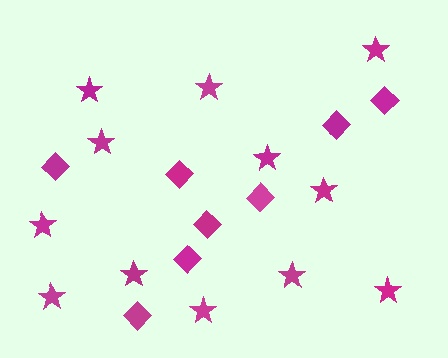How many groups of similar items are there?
There are 2 groups: one group of diamonds (8) and one group of stars (12).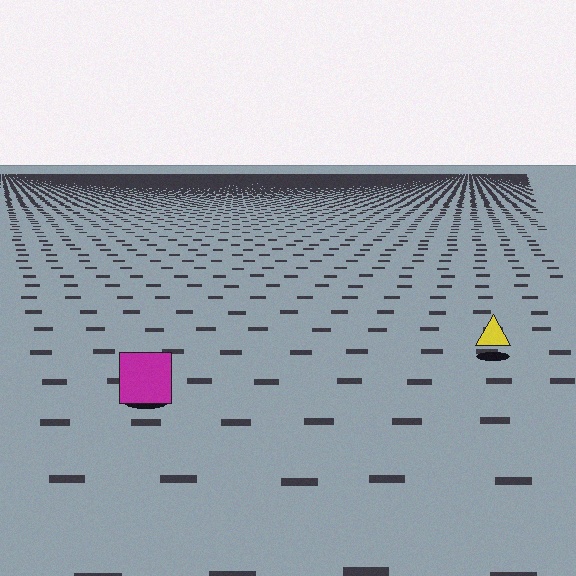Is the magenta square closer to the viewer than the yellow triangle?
Yes. The magenta square is closer — you can tell from the texture gradient: the ground texture is coarser near it.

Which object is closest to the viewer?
The magenta square is closest. The texture marks near it are larger and more spread out.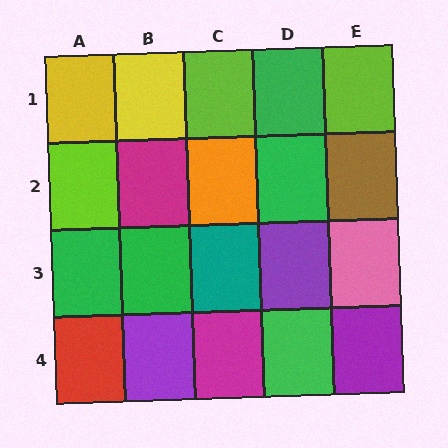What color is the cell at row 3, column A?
Green.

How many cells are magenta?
2 cells are magenta.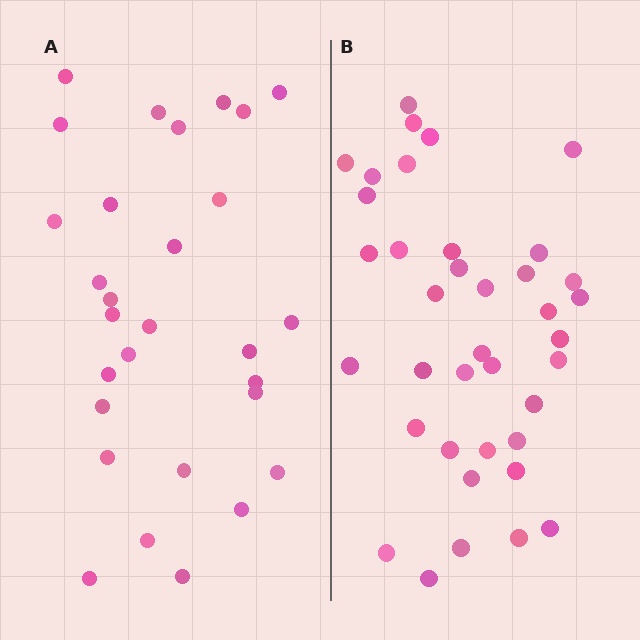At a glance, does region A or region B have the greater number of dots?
Region B (the right region) has more dots.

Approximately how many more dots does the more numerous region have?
Region B has roughly 8 or so more dots than region A.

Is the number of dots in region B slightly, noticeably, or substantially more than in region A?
Region B has noticeably more, but not dramatically so. The ratio is roughly 1.3 to 1.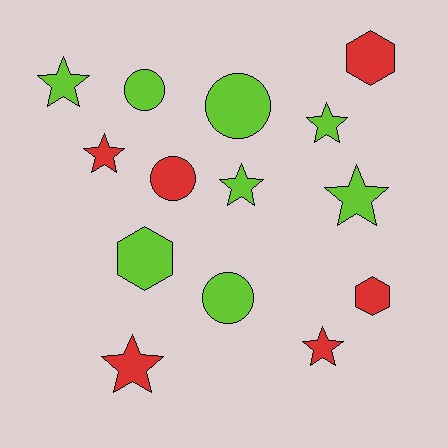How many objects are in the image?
There are 14 objects.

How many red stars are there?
There are 3 red stars.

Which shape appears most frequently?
Star, with 7 objects.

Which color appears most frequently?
Lime, with 8 objects.